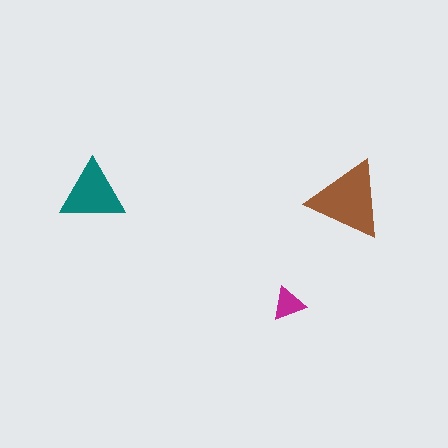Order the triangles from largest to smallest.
the brown one, the teal one, the magenta one.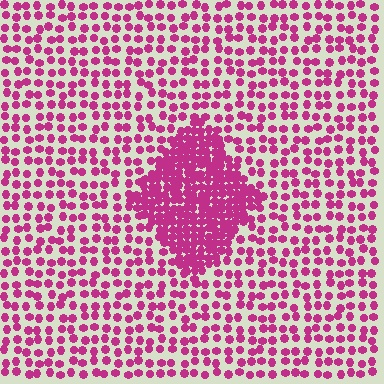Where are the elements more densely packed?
The elements are more densely packed inside the diamond boundary.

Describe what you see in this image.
The image contains small magenta elements arranged at two different densities. A diamond-shaped region is visible where the elements are more densely packed than the surrounding area.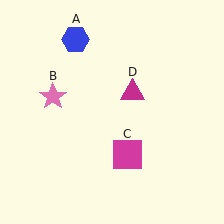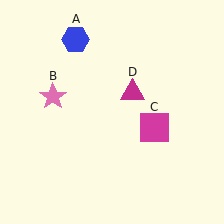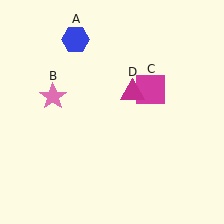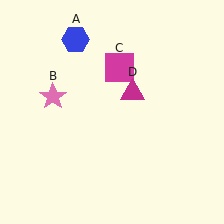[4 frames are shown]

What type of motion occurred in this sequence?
The magenta square (object C) rotated counterclockwise around the center of the scene.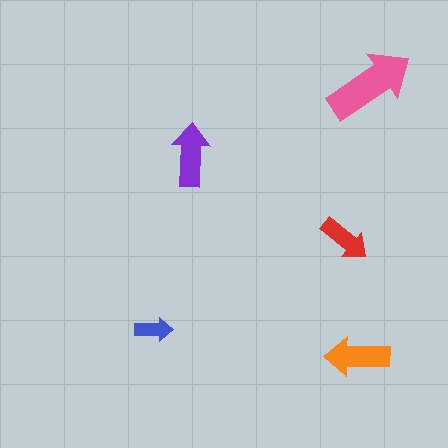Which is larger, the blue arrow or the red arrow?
The red one.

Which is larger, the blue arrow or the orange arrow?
The orange one.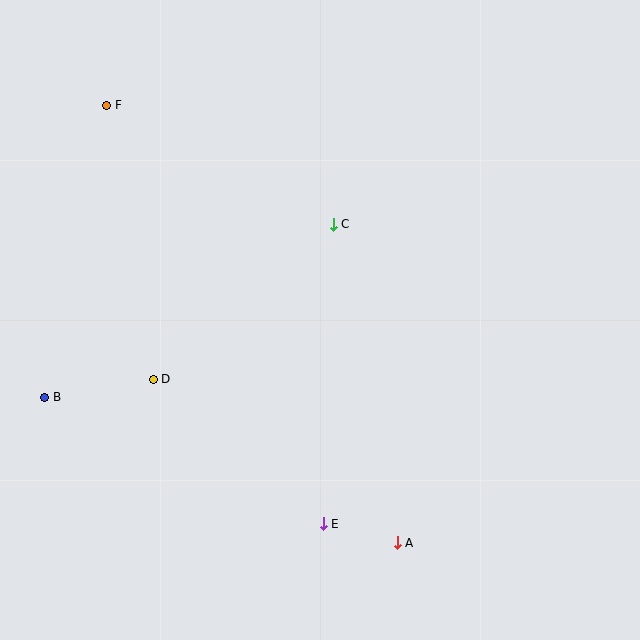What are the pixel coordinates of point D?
Point D is at (153, 379).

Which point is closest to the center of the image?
Point C at (333, 224) is closest to the center.